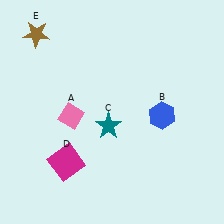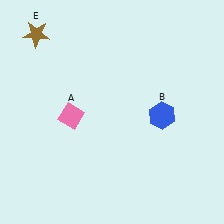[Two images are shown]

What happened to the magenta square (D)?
The magenta square (D) was removed in Image 2. It was in the bottom-left area of Image 1.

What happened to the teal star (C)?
The teal star (C) was removed in Image 2. It was in the bottom-left area of Image 1.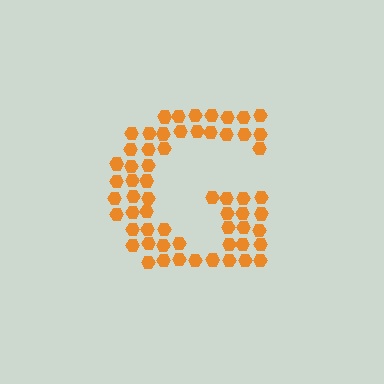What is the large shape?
The large shape is the letter G.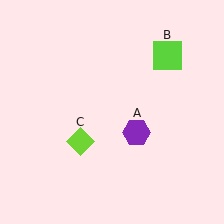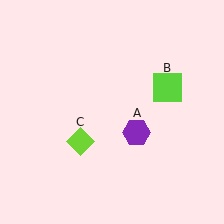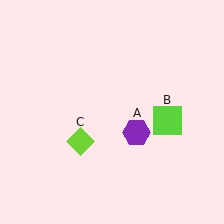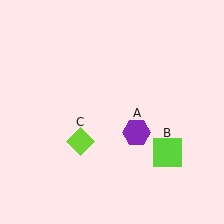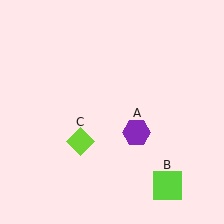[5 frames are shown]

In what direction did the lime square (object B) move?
The lime square (object B) moved down.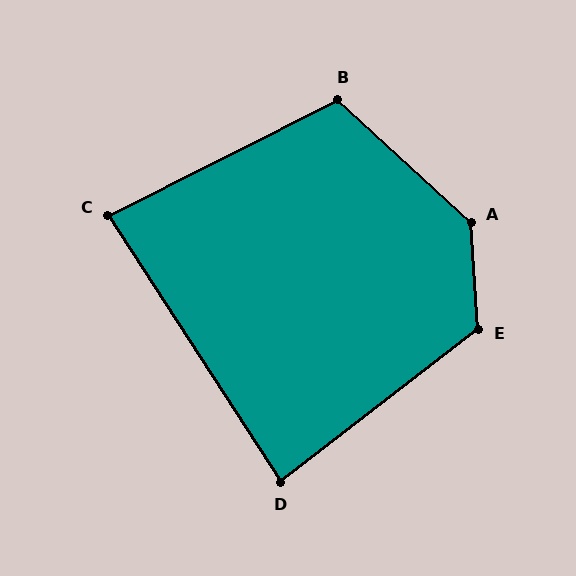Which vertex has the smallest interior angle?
C, at approximately 84 degrees.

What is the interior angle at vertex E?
Approximately 124 degrees (obtuse).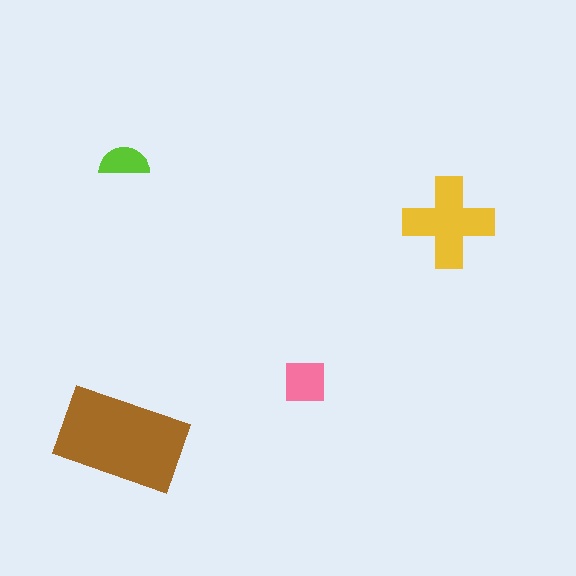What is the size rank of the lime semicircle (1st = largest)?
4th.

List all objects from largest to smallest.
The brown rectangle, the yellow cross, the pink square, the lime semicircle.